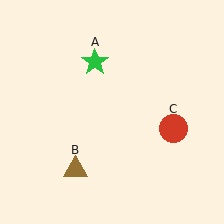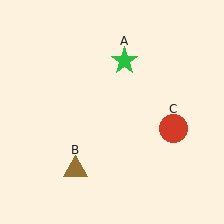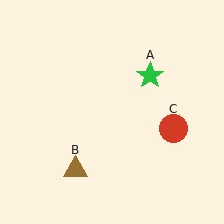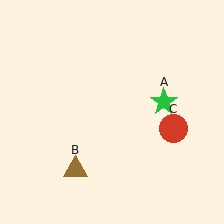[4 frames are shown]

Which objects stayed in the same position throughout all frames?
Brown triangle (object B) and red circle (object C) remained stationary.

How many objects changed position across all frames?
1 object changed position: green star (object A).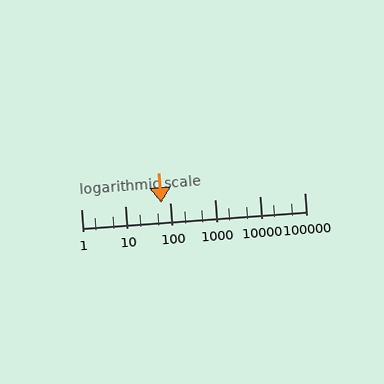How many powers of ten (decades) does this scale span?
The scale spans 5 decades, from 1 to 100000.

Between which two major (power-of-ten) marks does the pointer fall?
The pointer is between 10 and 100.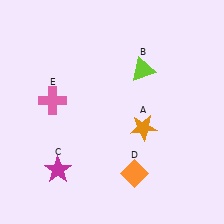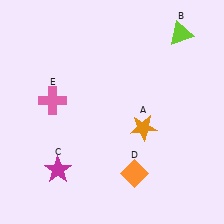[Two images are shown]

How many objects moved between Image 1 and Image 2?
1 object moved between the two images.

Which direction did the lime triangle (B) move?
The lime triangle (B) moved right.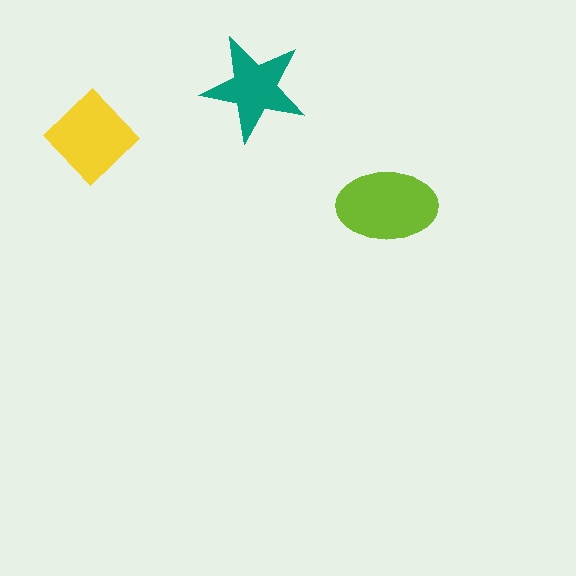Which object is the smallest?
The teal star.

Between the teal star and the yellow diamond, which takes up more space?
The yellow diamond.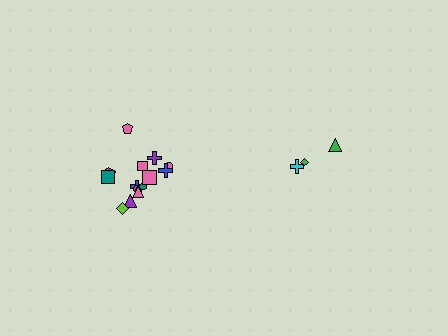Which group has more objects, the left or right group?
The left group.